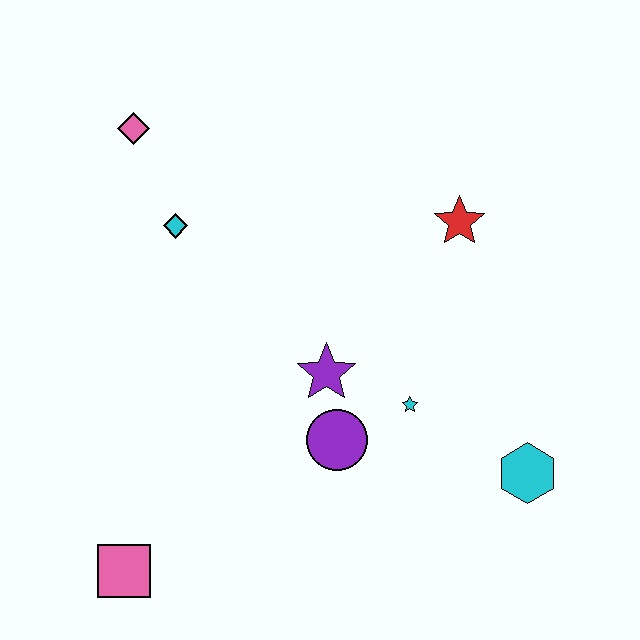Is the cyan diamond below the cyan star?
No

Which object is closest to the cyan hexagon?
The cyan star is closest to the cyan hexagon.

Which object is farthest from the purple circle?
The pink diamond is farthest from the purple circle.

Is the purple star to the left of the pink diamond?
No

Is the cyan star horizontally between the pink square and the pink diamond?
No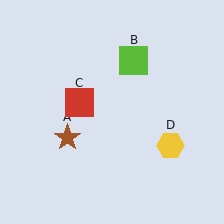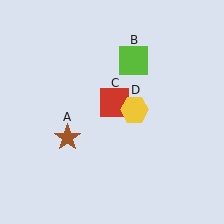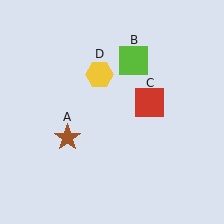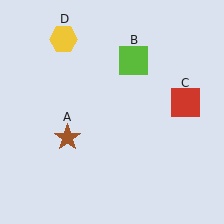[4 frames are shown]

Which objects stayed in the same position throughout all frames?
Brown star (object A) and lime square (object B) remained stationary.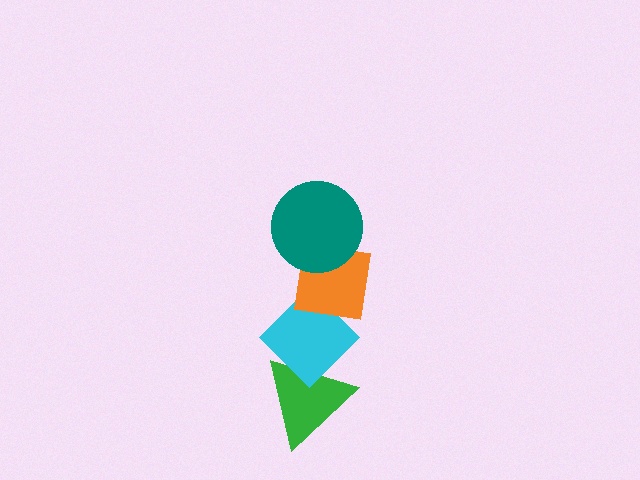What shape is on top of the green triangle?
The cyan diamond is on top of the green triangle.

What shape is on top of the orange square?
The teal circle is on top of the orange square.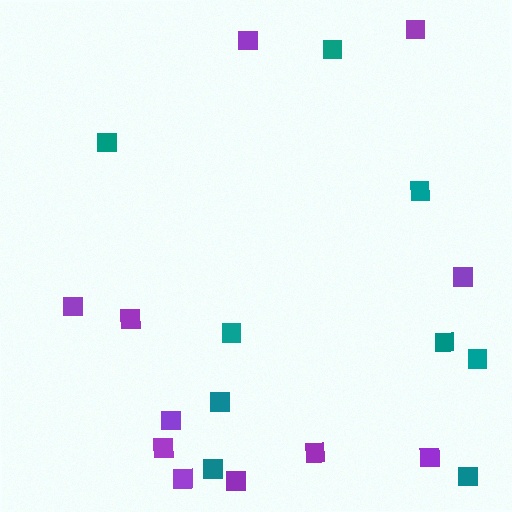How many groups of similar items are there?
There are 2 groups: one group of purple squares (11) and one group of teal squares (9).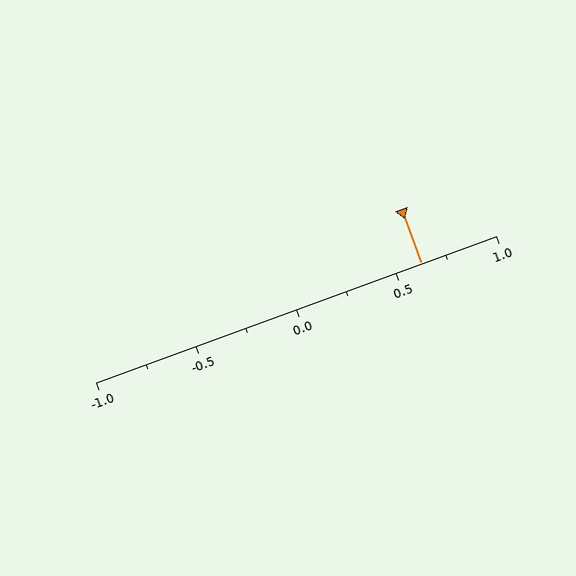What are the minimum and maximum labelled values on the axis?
The axis runs from -1.0 to 1.0.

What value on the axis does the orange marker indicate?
The marker indicates approximately 0.62.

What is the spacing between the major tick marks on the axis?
The major ticks are spaced 0.5 apart.